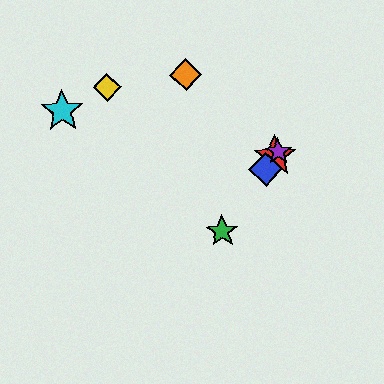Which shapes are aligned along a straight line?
The red star, the blue diamond, the green star, the purple star are aligned along a straight line.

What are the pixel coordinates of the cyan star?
The cyan star is at (62, 111).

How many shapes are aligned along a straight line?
4 shapes (the red star, the blue diamond, the green star, the purple star) are aligned along a straight line.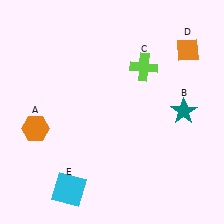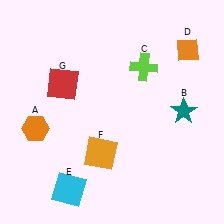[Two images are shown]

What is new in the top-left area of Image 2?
A red square (G) was added in the top-left area of Image 2.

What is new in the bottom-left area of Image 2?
An orange square (F) was added in the bottom-left area of Image 2.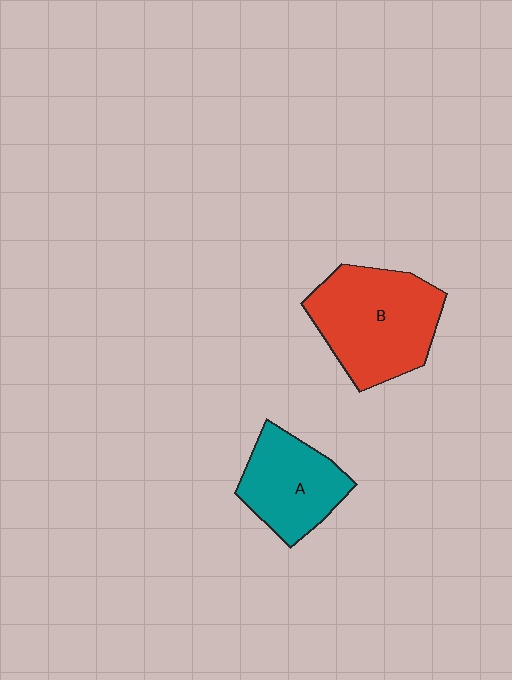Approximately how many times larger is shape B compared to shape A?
Approximately 1.4 times.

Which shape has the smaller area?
Shape A (teal).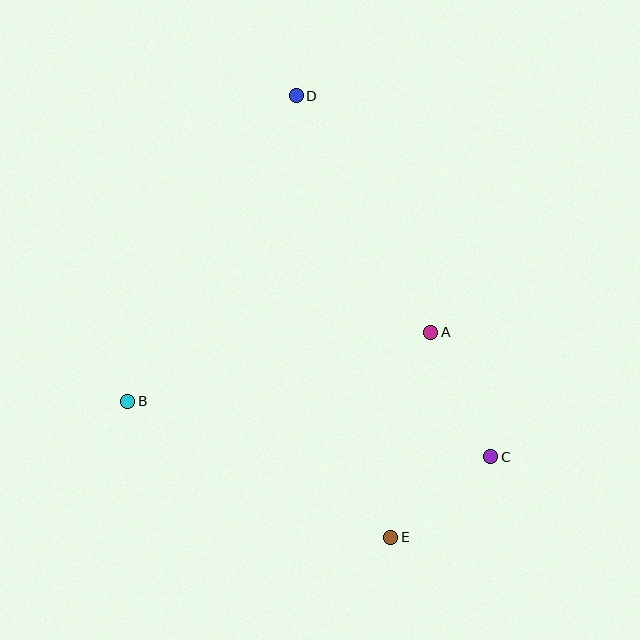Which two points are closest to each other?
Points C and E are closest to each other.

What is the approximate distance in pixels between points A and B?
The distance between A and B is approximately 310 pixels.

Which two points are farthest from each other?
Points D and E are farthest from each other.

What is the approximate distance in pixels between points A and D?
The distance between A and D is approximately 273 pixels.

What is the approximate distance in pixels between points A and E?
The distance between A and E is approximately 208 pixels.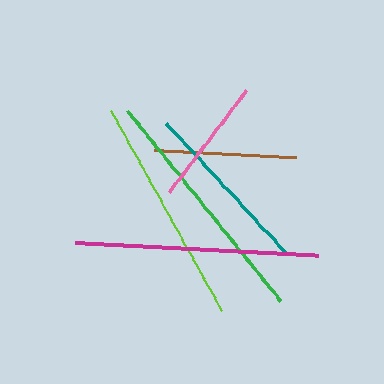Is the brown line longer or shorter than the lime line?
The lime line is longer than the brown line.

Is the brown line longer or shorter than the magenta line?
The magenta line is longer than the brown line.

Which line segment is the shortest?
The pink line is the shortest at approximately 128 pixels.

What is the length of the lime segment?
The lime segment is approximately 229 pixels long.